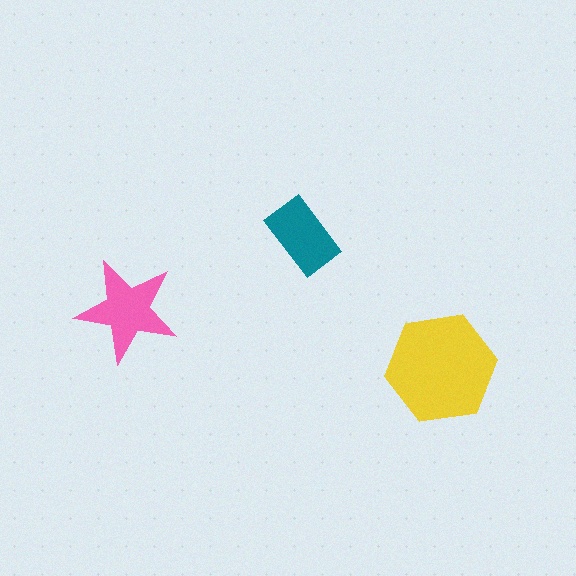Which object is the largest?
The yellow hexagon.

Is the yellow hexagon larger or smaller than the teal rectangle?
Larger.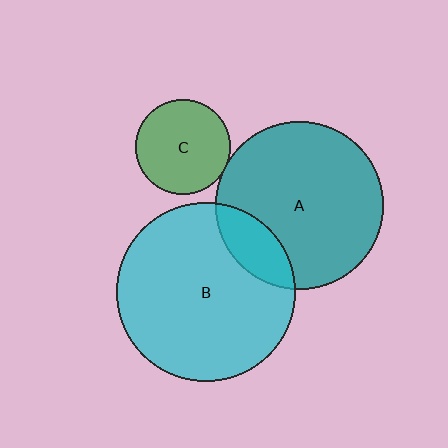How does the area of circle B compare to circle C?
Approximately 3.5 times.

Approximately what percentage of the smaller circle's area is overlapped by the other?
Approximately 5%.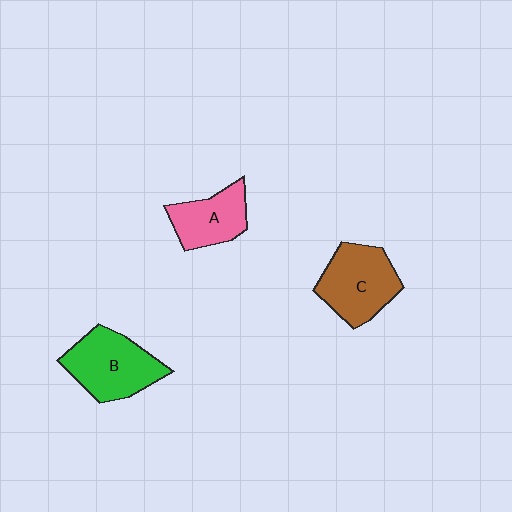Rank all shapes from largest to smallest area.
From largest to smallest: B (green), C (brown), A (pink).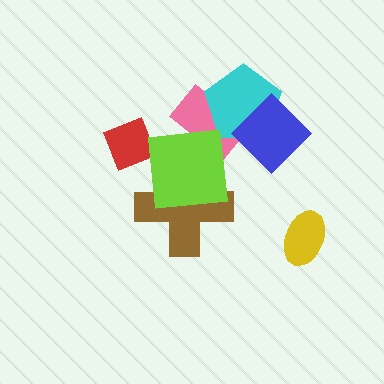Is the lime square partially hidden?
No, no other shape covers it.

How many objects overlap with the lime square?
2 objects overlap with the lime square.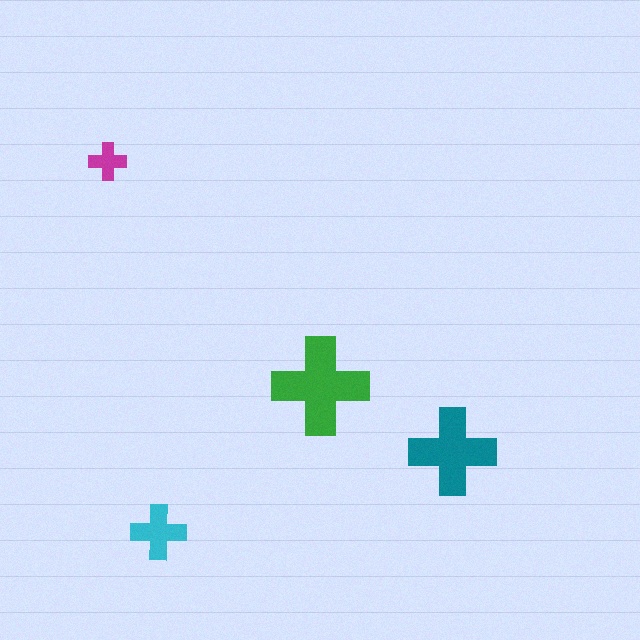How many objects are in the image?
There are 4 objects in the image.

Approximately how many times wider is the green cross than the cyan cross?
About 2 times wider.